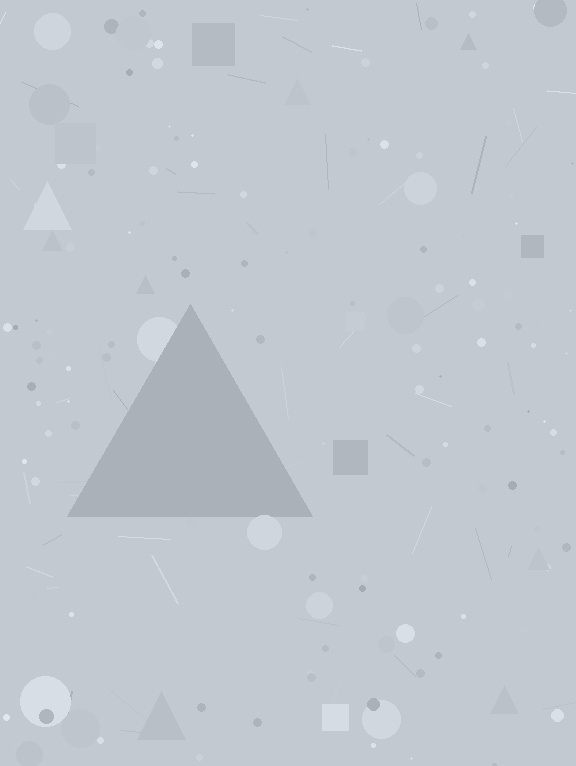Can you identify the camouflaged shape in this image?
The camouflaged shape is a triangle.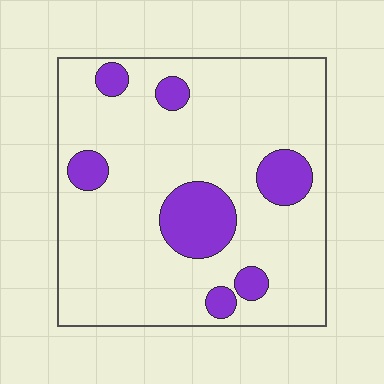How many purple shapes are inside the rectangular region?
7.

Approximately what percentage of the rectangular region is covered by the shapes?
Approximately 15%.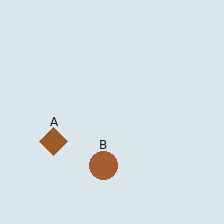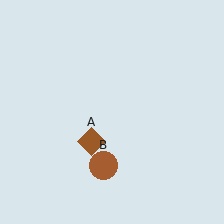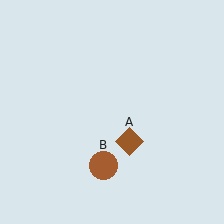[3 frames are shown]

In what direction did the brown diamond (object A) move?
The brown diamond (object A) moved right.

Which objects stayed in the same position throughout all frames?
Brown circle (object B) remained stationary.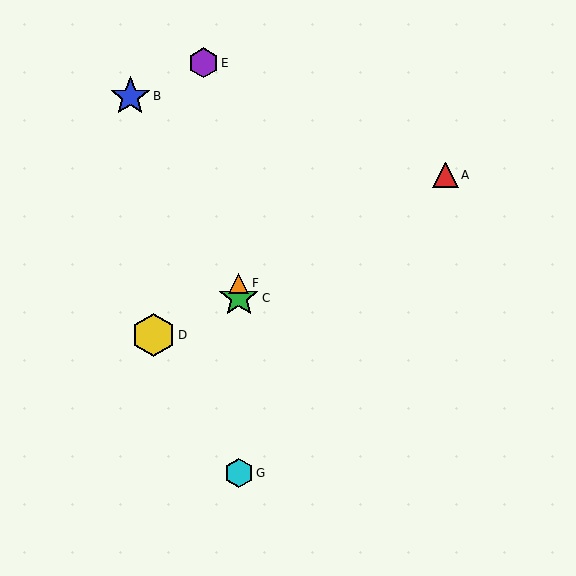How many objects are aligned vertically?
3 objects (C, F, G) are aligned vertically.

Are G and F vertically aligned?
Yes, both are at x≈239.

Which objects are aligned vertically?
Objects C, F, G are aligned vertically.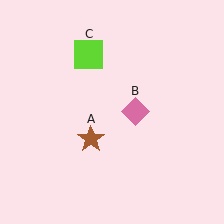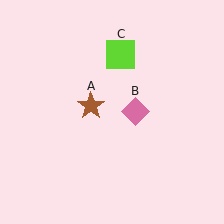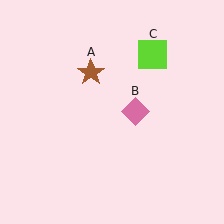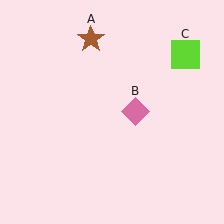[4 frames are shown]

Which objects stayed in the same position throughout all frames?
Pink diamond (object B) remained stationary.